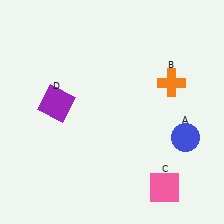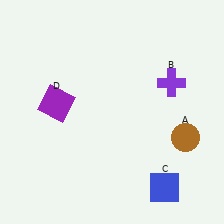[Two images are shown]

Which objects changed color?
A changed from blue to brown. B changed from orange to purple. C changed from pink to blue.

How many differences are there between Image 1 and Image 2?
There are 3 differences between the two images.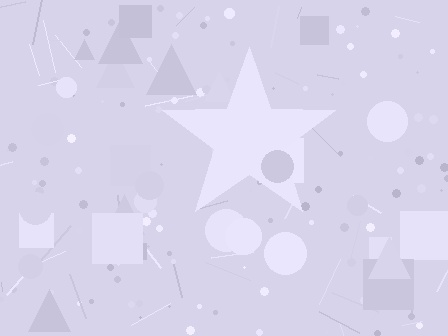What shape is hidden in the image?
A star is hidden in the image.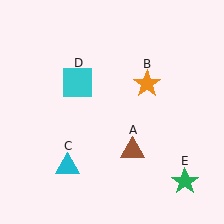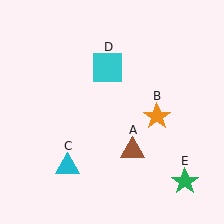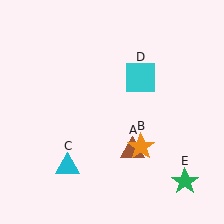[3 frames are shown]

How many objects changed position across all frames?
2 objects changed position: orange star (object B), cyan square (object D).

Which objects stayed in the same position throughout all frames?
Brown triangle (object A) and cyan triangle (object C) and green star (object E) remained stationary.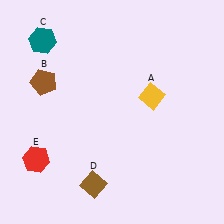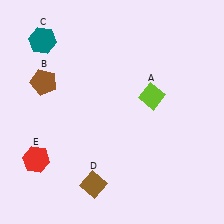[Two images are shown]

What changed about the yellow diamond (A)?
In Image 1, A is yellow. In Image 2, it changed to lime.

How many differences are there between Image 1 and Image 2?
There is 1 difference between the two images.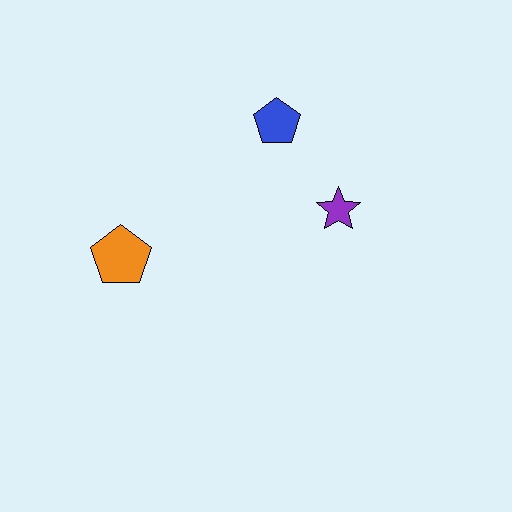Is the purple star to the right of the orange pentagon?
Yes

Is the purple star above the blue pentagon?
No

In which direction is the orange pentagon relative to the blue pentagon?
The orange pentagon is to the left of the blue pentagon.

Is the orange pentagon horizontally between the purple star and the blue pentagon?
No